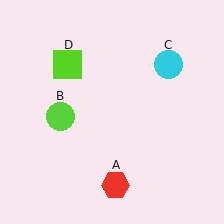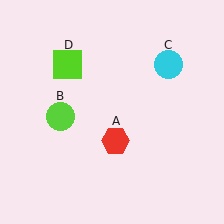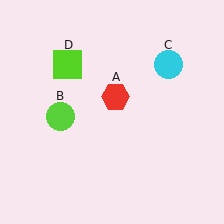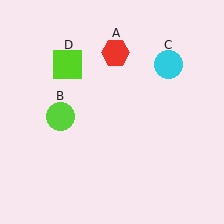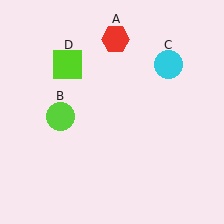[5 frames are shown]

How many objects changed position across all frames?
1 object changed position: red hexagon (object A).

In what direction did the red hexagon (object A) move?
The red hexagon (object A) moved up.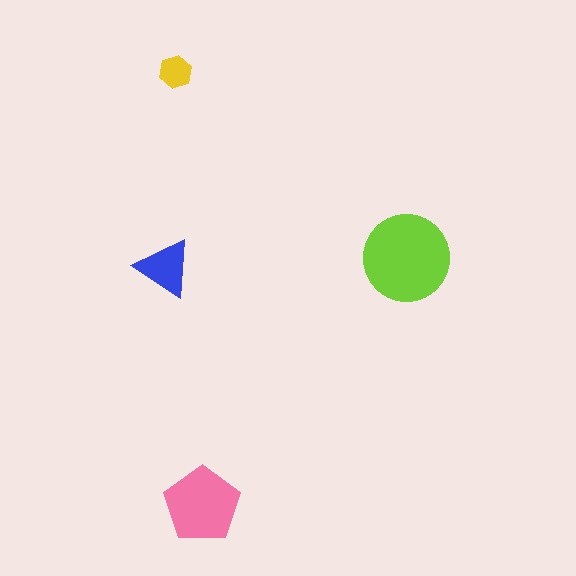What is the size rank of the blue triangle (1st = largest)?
3rd.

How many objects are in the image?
There are 4 objects in the image.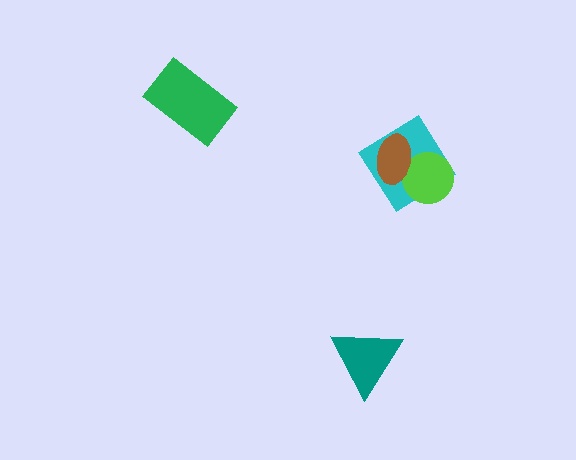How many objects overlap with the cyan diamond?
2 objects overlap with the cyan diamond.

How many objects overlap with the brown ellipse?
2 objects overlap with the brown ellipse.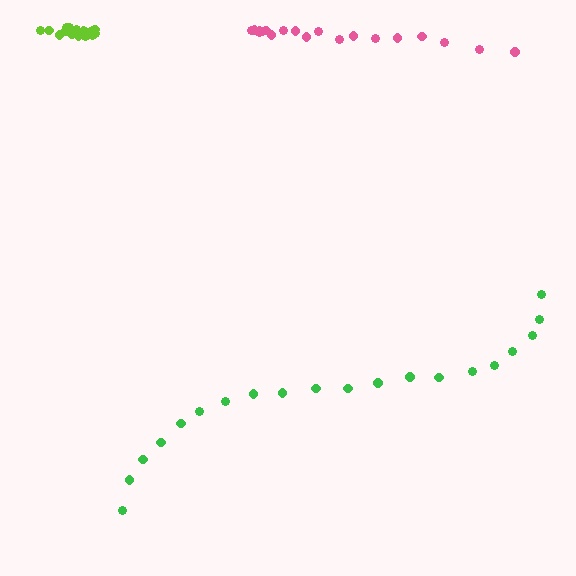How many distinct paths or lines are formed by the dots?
There are 3 distinct paths.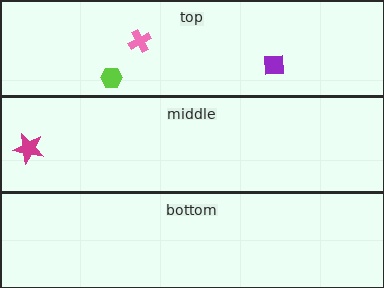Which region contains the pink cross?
The top region.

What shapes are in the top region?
The lime hexagon, the pink cross, the purple square.